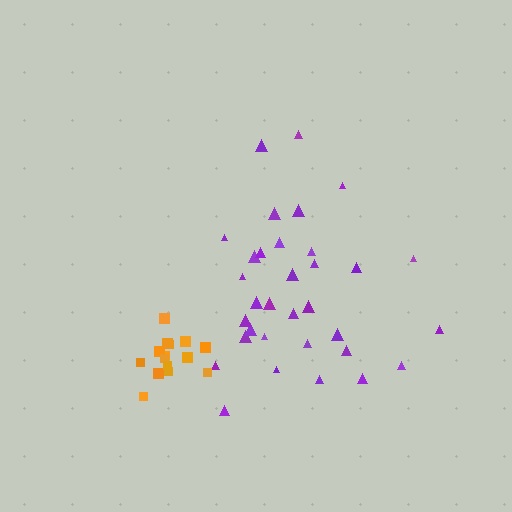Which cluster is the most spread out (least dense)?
Purple.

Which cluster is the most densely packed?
Orange.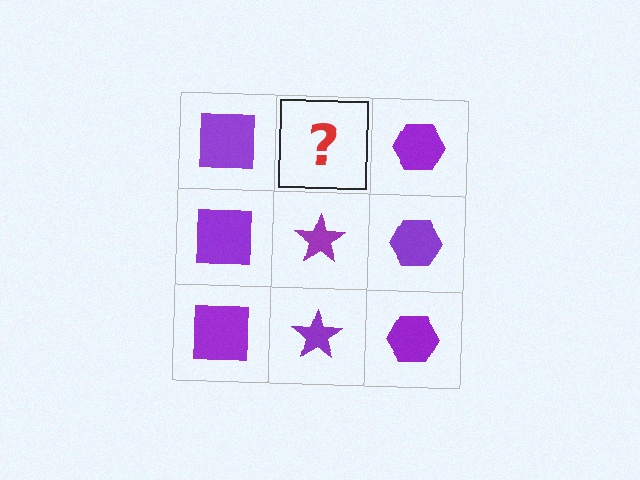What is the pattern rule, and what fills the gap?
The rule is that each column has a consistent shape. The gap should be filled with a purple star.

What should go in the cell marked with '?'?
The missing cell should contain a purple star.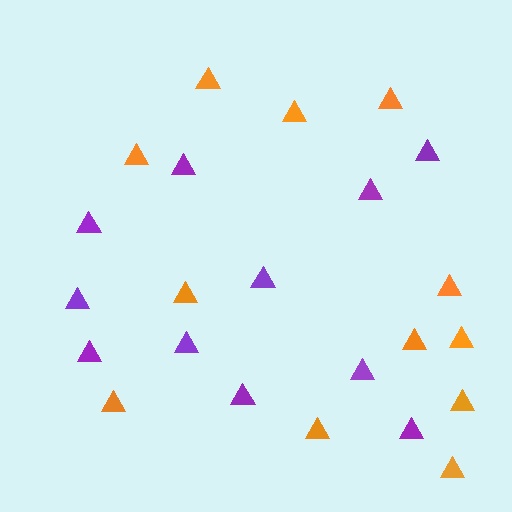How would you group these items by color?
There are 2 groups: one group of orange triangles (12) and one group of purple triangles (11).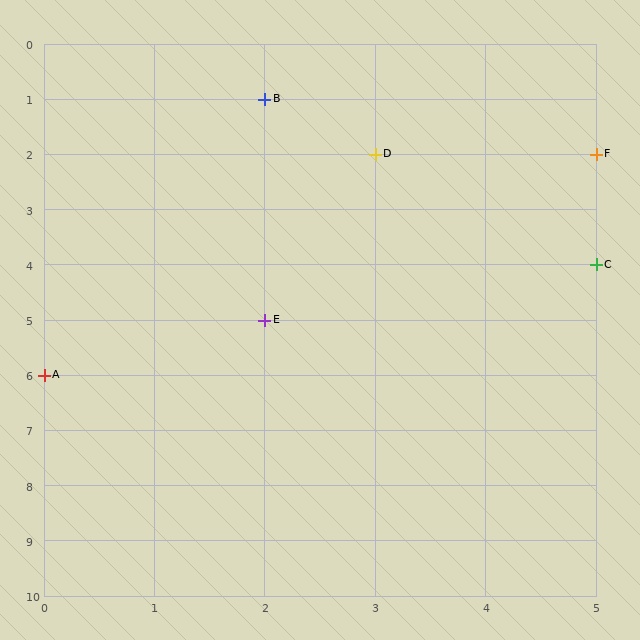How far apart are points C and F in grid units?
Points C and F are 2 rows apart.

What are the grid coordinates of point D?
Point D is at grid coordinates (3, 2).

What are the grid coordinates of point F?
Point F is at grid coordinates (5, 2).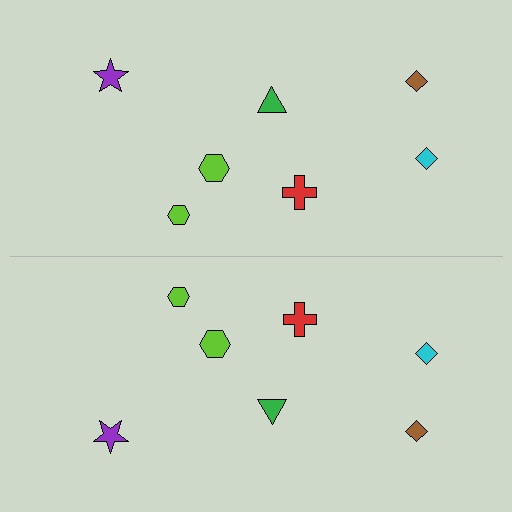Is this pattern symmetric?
Yes, this pattern has bilateral (reflection) symmetry.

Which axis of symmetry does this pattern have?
The pattern has a horizontal axis of symmetry running through the center of the image.